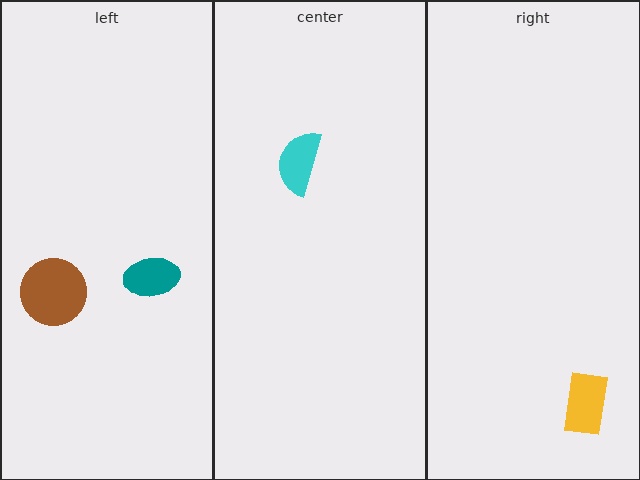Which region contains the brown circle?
The left region.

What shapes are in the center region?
The cyan semicircle.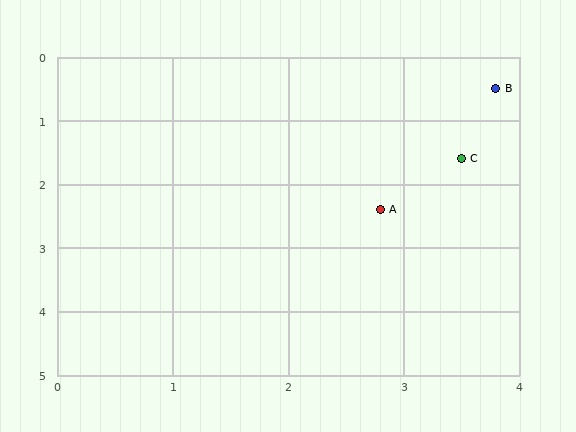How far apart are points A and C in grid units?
Points A and C are about 1.1 grid units apart.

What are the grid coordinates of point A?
Point A is at approximately (2.8, 2.4).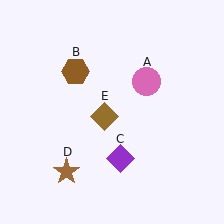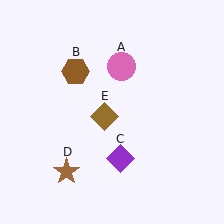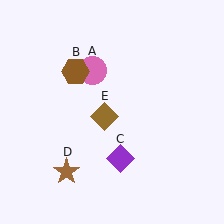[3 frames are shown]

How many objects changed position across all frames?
1 object changed position: pink circle (object A).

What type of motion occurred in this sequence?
The pink circle (object A) rotated counterclockwise around the center of the scene.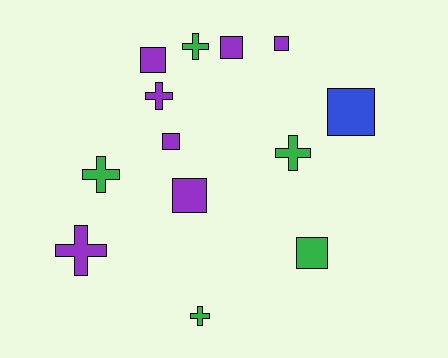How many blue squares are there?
There is 1 blue square.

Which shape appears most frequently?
Square, with 7 objects.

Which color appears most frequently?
Purple, with 7 objects.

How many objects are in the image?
There are 13 objects.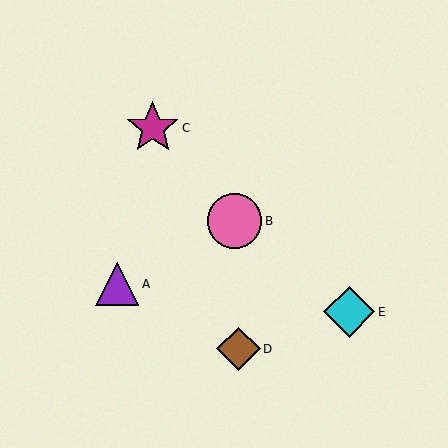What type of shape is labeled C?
Shape C is a magenta star.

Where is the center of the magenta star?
The center of the magenta star is at (153, 128).